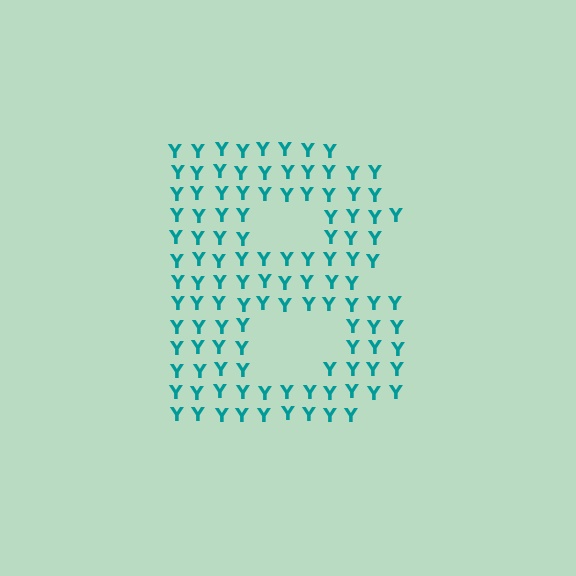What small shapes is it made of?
It is made of small letter Y's.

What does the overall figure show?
The overall figure shows the letter B.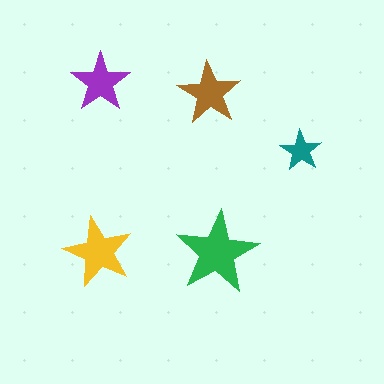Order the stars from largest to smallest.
the green one, the yellow one, the brown one, the purple one, the teal one.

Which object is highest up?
The purple star is topmost.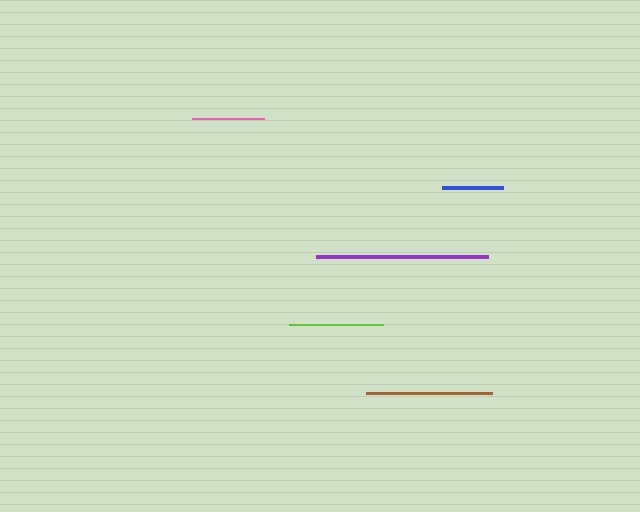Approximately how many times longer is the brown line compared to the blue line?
The brown line is approximately 2.1 times the length of the blue line.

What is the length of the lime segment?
The lime segment is approximately 94 pixels long.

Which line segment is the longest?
The purple line is the longest at approximately 172 pixels.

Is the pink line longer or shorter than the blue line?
The pink line is longer than the blue line.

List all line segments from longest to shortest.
From longest to shortest: purple, brown, lime, pink, blue.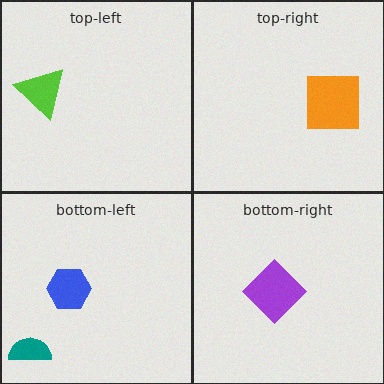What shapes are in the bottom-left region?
The blue hexagon, the teal semicircle.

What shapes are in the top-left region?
The lime triangle.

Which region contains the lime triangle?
The top-left region.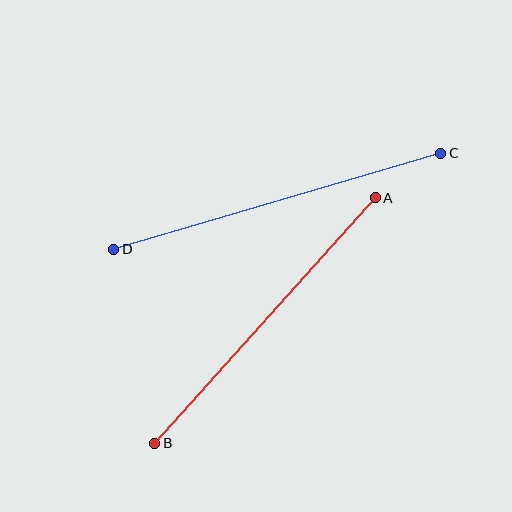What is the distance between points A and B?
The distance is approximately 330 pixels.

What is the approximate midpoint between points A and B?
The midpoint is at approximately (265, 321) pixels.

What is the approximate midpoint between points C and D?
The midpoint is at approximately (277, 201) pixels.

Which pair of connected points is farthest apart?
Points C and D are farthest apart.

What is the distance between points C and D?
The distance is approximately 341 pixels.